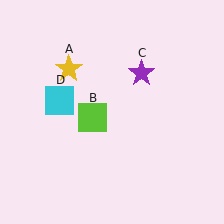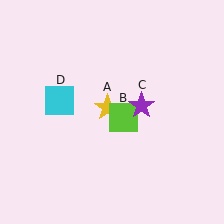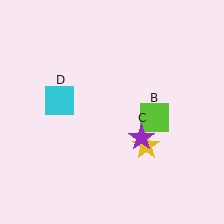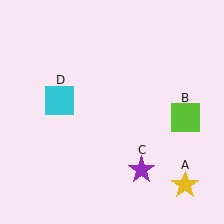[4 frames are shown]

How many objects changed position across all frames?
3 objects changed position: yellow star (object A), lime square (object B), purple star (object C).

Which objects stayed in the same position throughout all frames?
Cyan square (object D) remained stationary.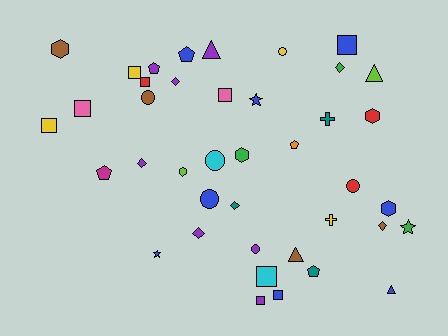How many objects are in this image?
There are 40 objects.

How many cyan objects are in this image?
There are 2 cyan objects.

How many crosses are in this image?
There are 2 crosses.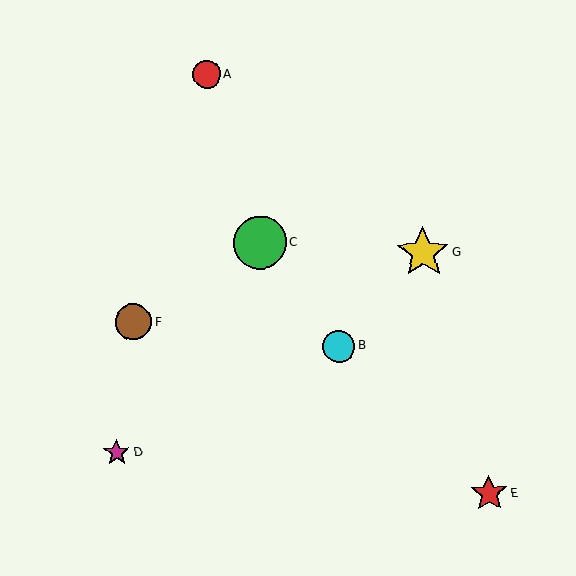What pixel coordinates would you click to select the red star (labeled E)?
Click at (489, 493) to select the red star E.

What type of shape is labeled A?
Shape A is a red circle.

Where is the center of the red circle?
The center of the red circle is at (207, 74).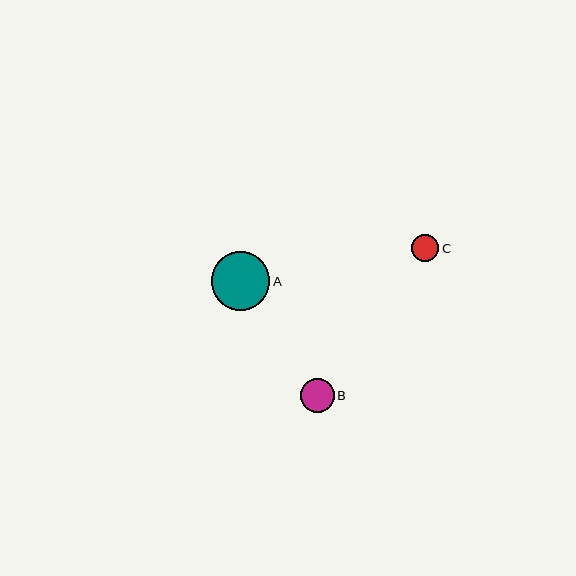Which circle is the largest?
Circle A is the largest with a size of approximately 59 pixels.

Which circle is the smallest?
Circle C is the smallest with a size of approximately 27 pixels.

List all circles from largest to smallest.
From largest to smallest: A, B, C.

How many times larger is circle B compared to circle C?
Circle B is approximately 1.2 times the size of circle C.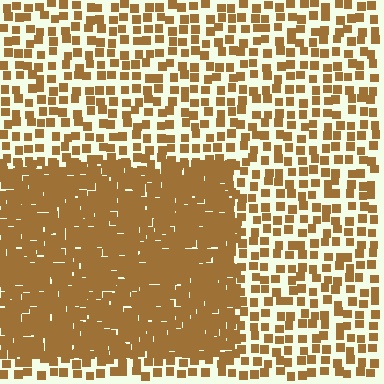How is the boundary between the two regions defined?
The boundary is defined by a change in element density (approximately 2.6x ratio). All elements are the same color, size, and shape.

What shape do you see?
I see a rectangle.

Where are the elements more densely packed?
The elements are more densely packed inside the rectangle boundary.